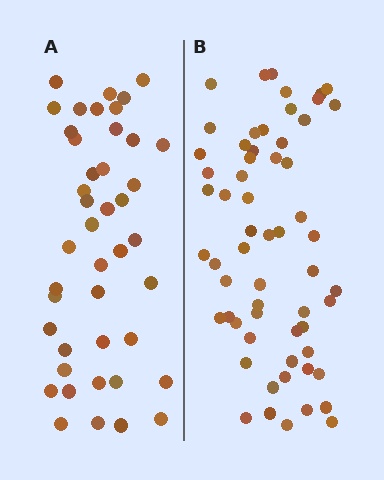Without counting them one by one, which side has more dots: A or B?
Region B (the right region) has more dots.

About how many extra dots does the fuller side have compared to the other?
Region B has approximately 15 more dots than region A.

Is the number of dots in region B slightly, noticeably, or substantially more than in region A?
Region B has noticeably more, but not dramatically so. The ratio is roughly 1.4 to 1.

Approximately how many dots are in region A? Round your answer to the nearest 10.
About 40 dots. (The exact count is 43, which rounds to 40.)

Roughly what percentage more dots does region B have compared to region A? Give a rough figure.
About 40% more.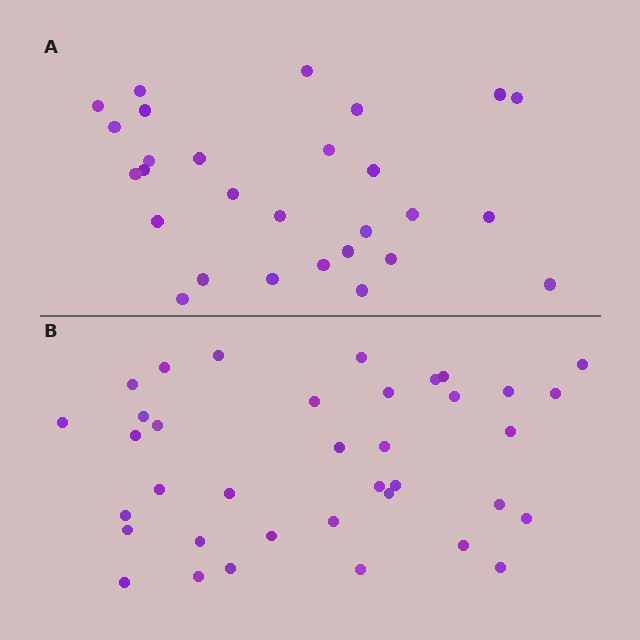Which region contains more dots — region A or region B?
Region B (the bottom region) has more dots.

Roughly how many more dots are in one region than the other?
Region B has roughly 8 or so more dots than region A.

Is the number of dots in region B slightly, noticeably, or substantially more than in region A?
Region B has noticeably more, but not dramatically so. The ratio is roughly 1.3 to 1.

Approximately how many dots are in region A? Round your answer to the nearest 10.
About 30 dots. (The exact count is 28, which rounds to 30.)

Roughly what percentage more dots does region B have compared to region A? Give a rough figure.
About 30% more.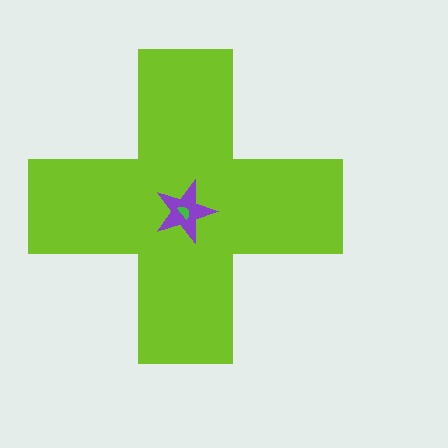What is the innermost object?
The green semicircle.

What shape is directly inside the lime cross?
The purple star.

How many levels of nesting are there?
3.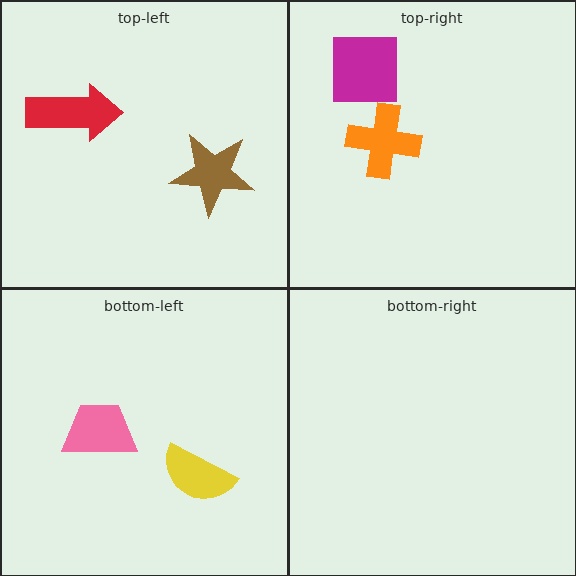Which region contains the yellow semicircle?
The bottom-left region.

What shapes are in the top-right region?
The orange cross, the magenta square.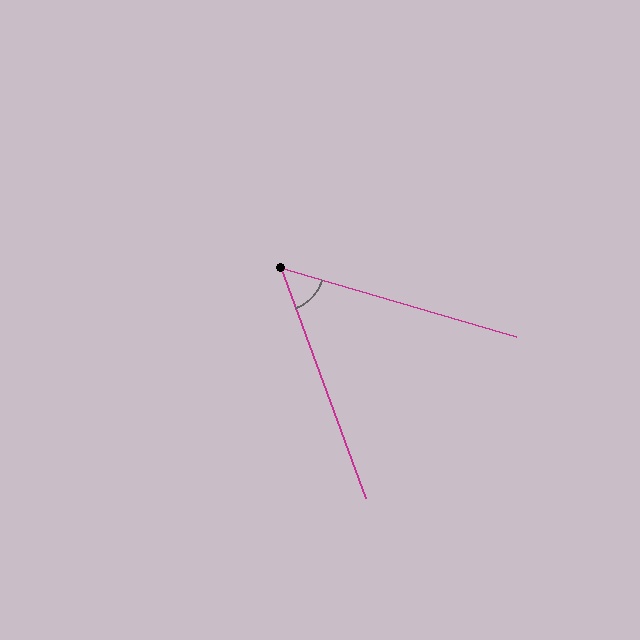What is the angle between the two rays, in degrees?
Approximately 53 degrees.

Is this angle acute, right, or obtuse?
It is acute.